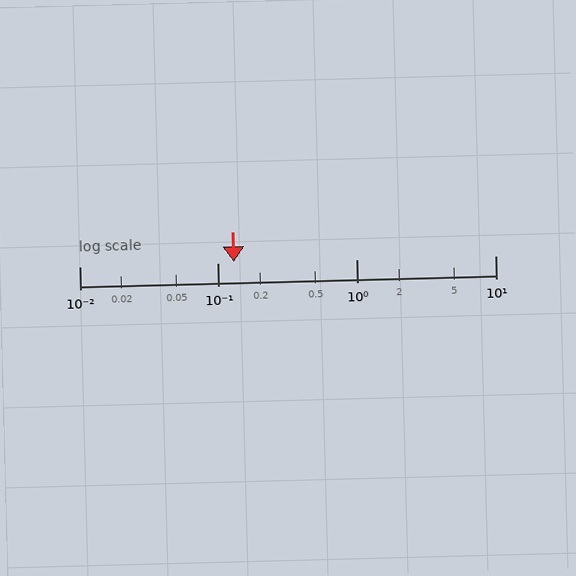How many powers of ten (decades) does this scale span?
The scale spans 3 decades, from 0.01 to 10.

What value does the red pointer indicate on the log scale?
The pointer indicates approximately 0.13.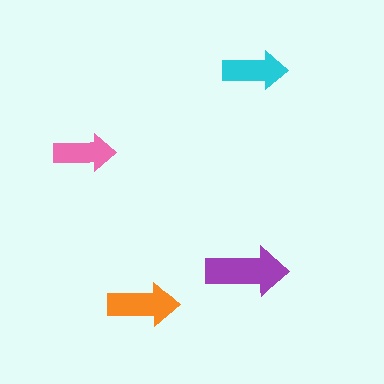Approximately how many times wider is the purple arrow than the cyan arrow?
About 1.5 times wider.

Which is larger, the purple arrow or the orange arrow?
The purple one.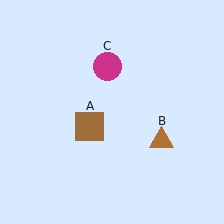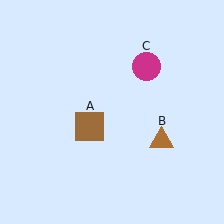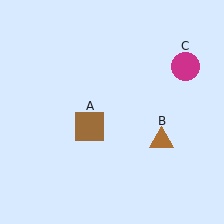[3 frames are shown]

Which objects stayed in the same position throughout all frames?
Brown square (object A) and brown triangle (object B) remained stationary.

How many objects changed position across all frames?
1 object changed position: magenta circle (object C).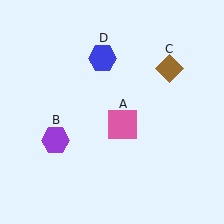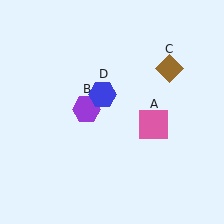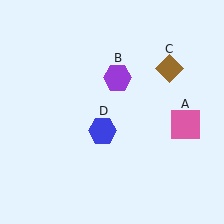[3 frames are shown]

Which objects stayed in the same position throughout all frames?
Brown diamond (object C) remained stationary.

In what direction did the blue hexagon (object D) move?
The blue hexagon (object D) moved down.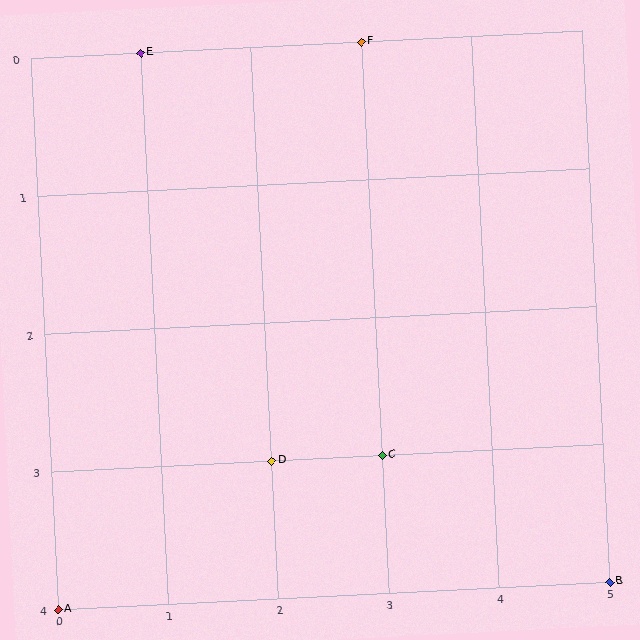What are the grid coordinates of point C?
Point C is at grid coordinates (3, 3).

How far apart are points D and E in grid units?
Points D and E are 1 column and 3 rows apart (about 3.2 grid units diagonally).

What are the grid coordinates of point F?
Point F is at grid coordinates (3, 0).